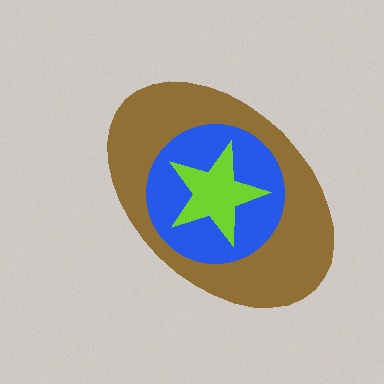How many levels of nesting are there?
3.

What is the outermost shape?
The brown ellipse.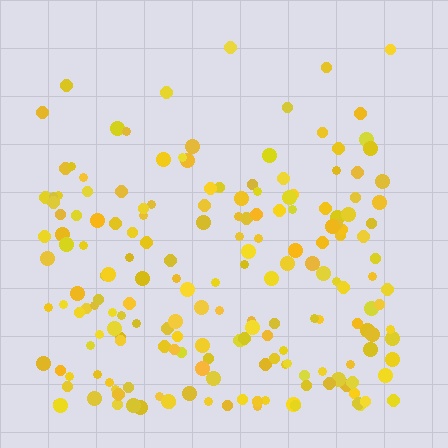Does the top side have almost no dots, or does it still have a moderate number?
Still a moderate number, just noticeably fewer than the bottom.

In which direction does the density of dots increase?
From top to bottom, with the bottom side densest.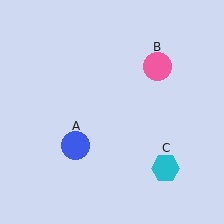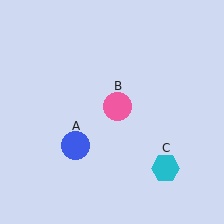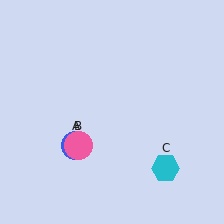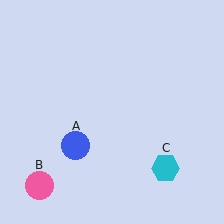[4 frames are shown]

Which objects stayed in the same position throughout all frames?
Blue circle (object A) and cyan hexagon (object C) remained stationary.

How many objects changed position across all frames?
1 object changed position: pink circle (object B).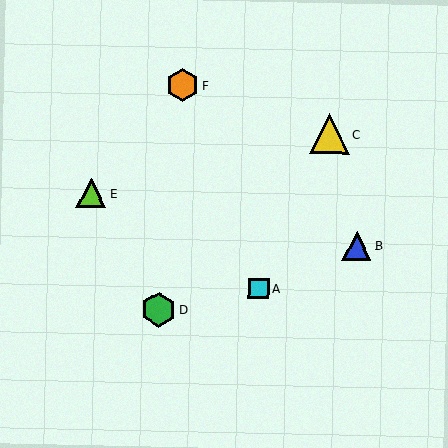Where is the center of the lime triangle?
The center of the lime triangle is at (91, 193).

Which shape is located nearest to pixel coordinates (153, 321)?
The green hexagon (labeled D) at (159, 310) is nearest to that location.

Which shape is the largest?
The yellow triangle (labeled C) is the largest.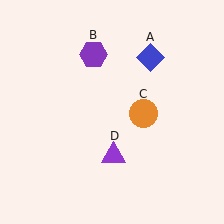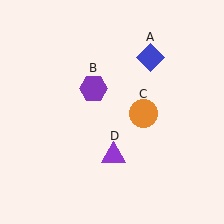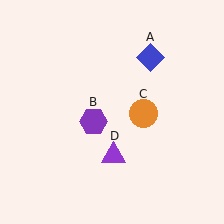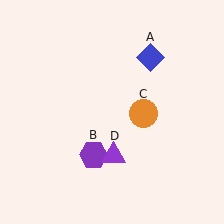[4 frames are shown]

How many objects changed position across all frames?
1 object changed position: purple hexagon (object B).